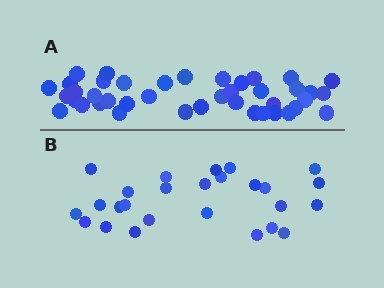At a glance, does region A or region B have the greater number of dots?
Region A (the top region) has more dots.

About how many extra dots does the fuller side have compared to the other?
Region A has approximately 15 more dots than region B.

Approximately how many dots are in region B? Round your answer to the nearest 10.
About 30 dots. (The exact count is 26, which rounds to 30.)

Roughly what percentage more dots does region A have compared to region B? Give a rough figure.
About 60% more.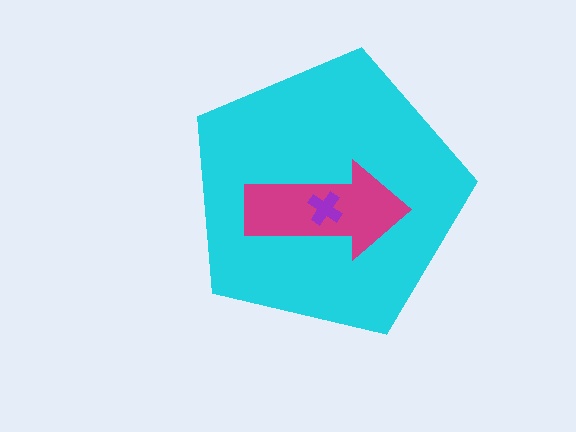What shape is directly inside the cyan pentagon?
The magenta arrow.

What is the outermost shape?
The cyan pentagon.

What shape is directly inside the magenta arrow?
The purple cross.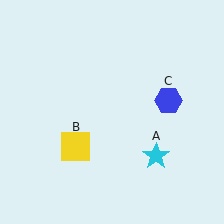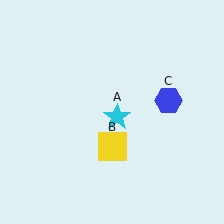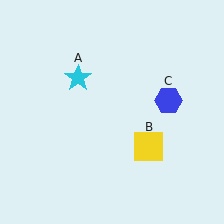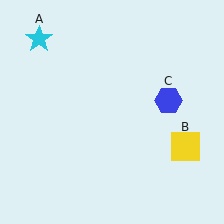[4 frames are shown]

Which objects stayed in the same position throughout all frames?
Blue hexagon (object C) remained stationary.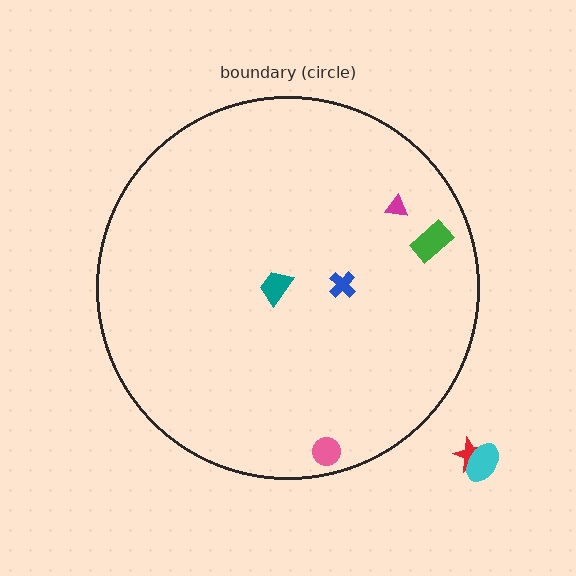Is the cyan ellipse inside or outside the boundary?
Outside.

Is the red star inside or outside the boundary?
Outside.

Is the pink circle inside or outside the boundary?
Inside.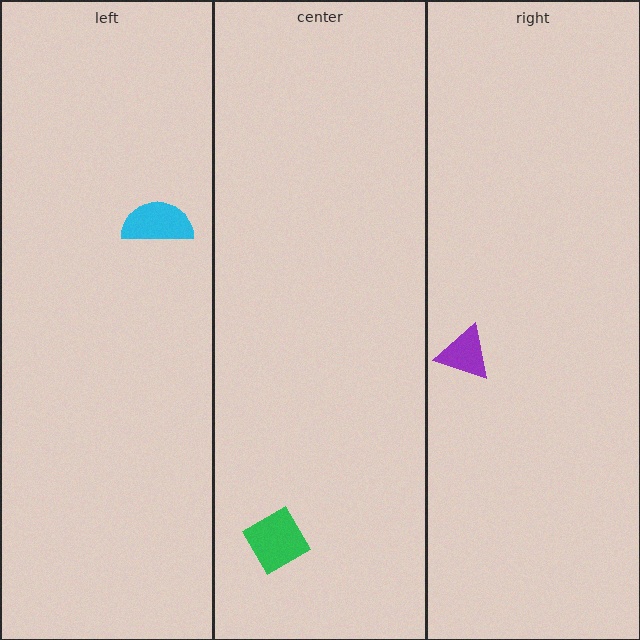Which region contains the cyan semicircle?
The left region.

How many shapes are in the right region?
1.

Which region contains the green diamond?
The center region.